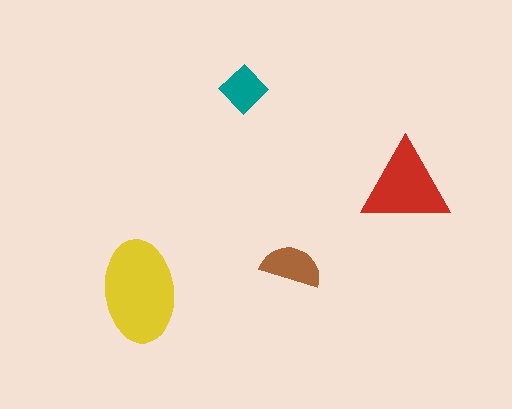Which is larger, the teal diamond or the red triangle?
The red triangle.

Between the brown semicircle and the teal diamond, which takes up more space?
The brown semicircle.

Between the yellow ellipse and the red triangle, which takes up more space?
The yellow ellipse.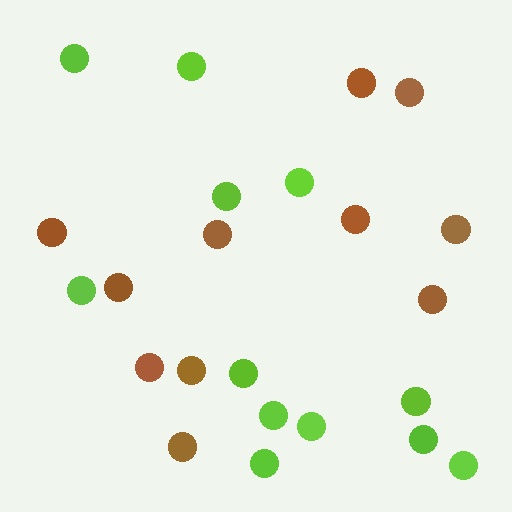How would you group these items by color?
There are 2 groups: one group of lime circles (12) and one group of brown circles (11).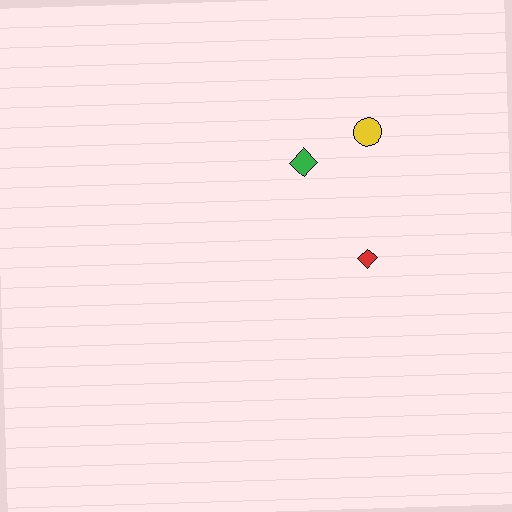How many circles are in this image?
There is 1 circle.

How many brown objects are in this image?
There are no brown objects.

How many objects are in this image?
There are 3 objects.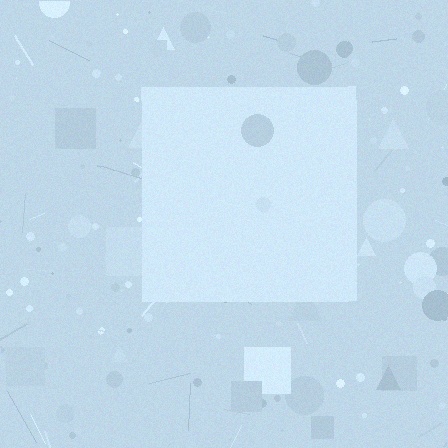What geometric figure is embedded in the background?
A square is embedded in the background.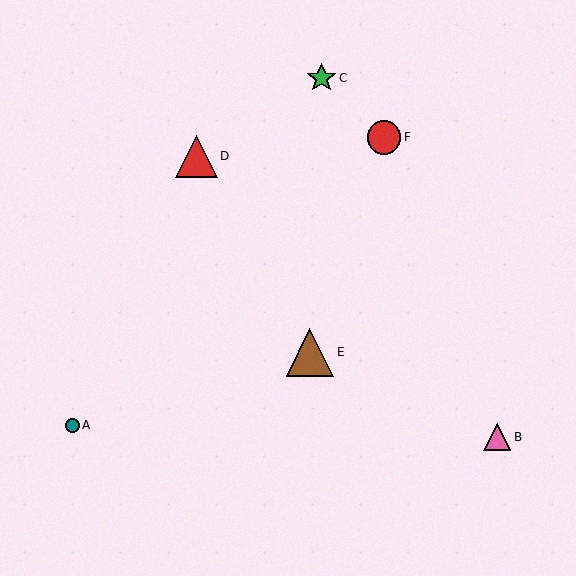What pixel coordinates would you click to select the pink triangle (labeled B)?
Click at (497, 437) to select the pink triangle B.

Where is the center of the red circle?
The center of the red circle is at (384, 137).